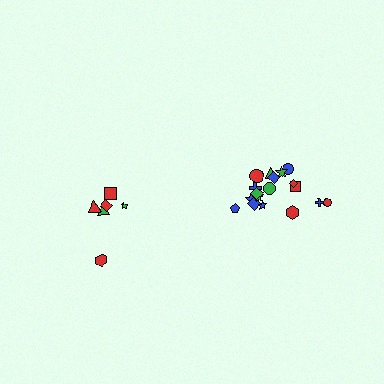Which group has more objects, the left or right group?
The right group.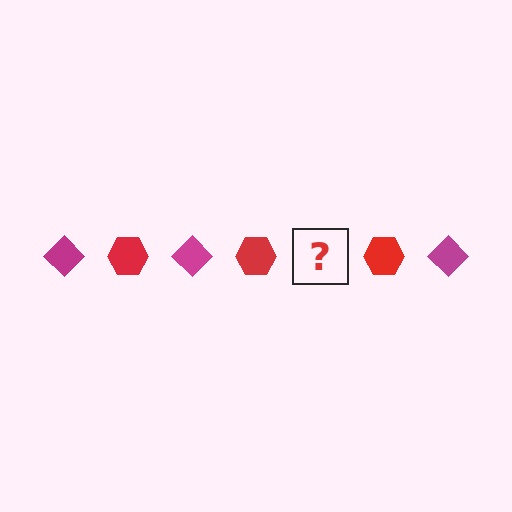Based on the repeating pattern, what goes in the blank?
The blank should be a magenta diamond.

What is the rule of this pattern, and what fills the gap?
The rule is that the pattern alternates between magenta diamond and red hexagon. The gap should be filled with a magenta diamond.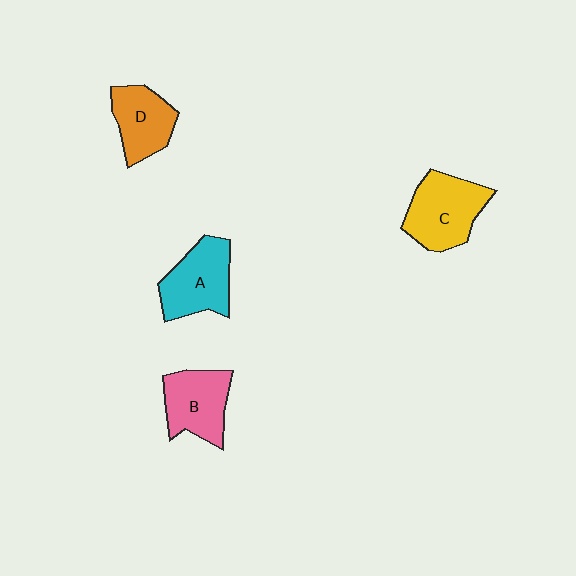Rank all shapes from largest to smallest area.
From largest to smallest: C (yellow), A (cyan), B (pink), D (orange).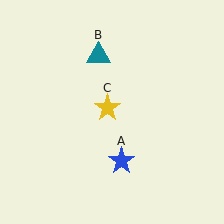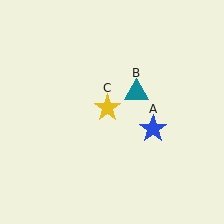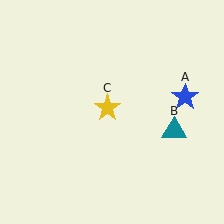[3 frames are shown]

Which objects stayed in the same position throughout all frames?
Yellow star (object C) remained stationary.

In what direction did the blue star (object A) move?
The blue star (object A) moved up and to the right.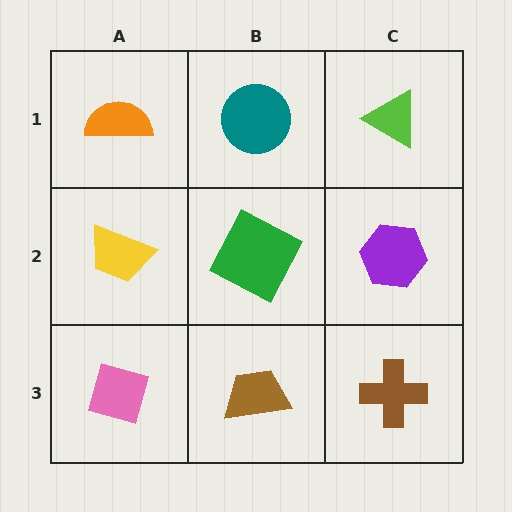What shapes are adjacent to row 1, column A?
A yellow trapezoid (row 2, column A), a teal circle (row 1, column B).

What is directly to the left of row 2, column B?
A yellow trapezoid.